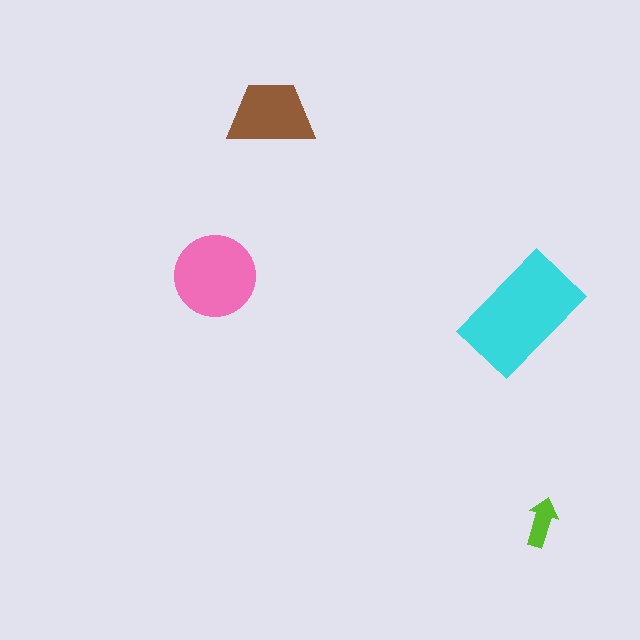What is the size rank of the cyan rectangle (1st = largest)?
1st.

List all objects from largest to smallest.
The cyan rectangle, the pink circle, the brown trapezoid, the lime arrow.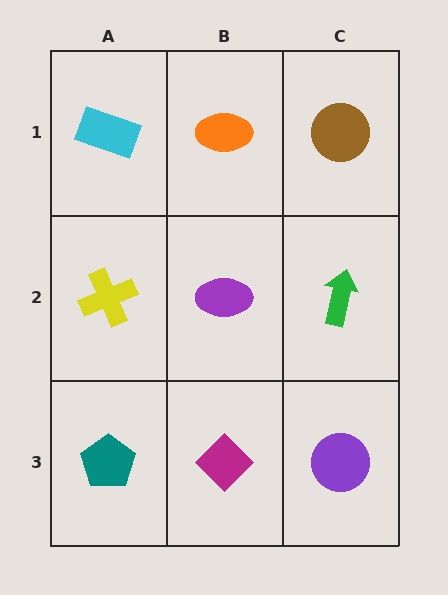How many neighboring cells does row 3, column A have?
2.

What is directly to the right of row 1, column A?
An orange ellipse.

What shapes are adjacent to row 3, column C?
A green arrow (row 2, column C), a magenta diamond (row 3, column B).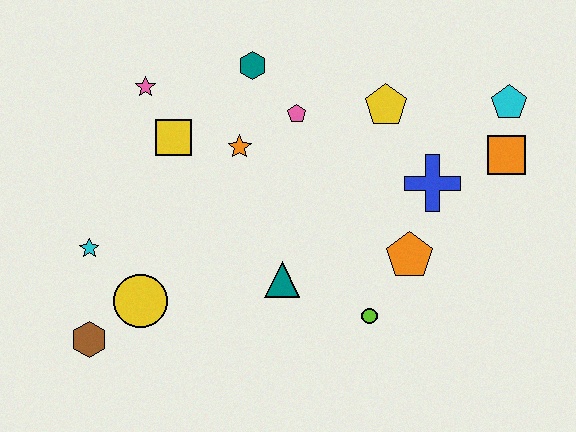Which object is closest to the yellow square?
The pink star is closest to the yellow square.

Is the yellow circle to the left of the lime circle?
Yes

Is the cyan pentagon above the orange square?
Yes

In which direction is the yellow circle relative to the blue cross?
The yellow circle is to the left of the blue cross.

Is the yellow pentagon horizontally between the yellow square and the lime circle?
No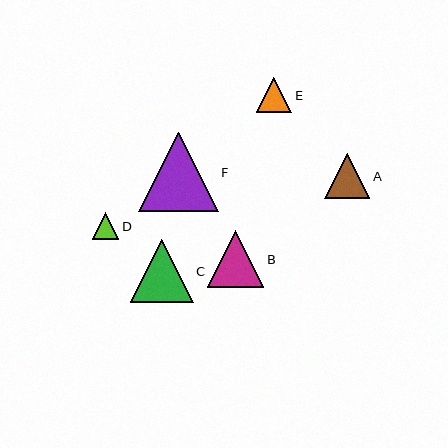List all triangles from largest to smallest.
From largest to smallest: F, C, B, A, E, D.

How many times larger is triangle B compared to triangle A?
Triangle B is approximately 1.3 times the size of triangle A.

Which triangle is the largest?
Triangle F is the largest with a size of approximately 79 pixels.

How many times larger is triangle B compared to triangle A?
Triangle B is approximately 1.3 times the size of triangle A.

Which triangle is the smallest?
Triangle D is the smallest with a size of approximately 26 pixels.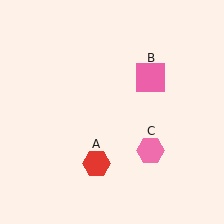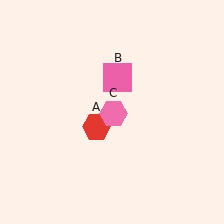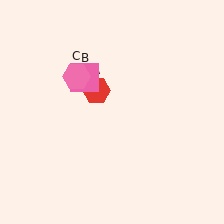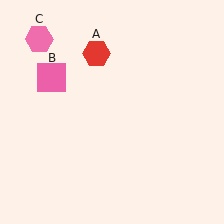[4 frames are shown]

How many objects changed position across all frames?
3 objects changed position: red hexagon (object A), pink square (object B), pink hexagon (object C).